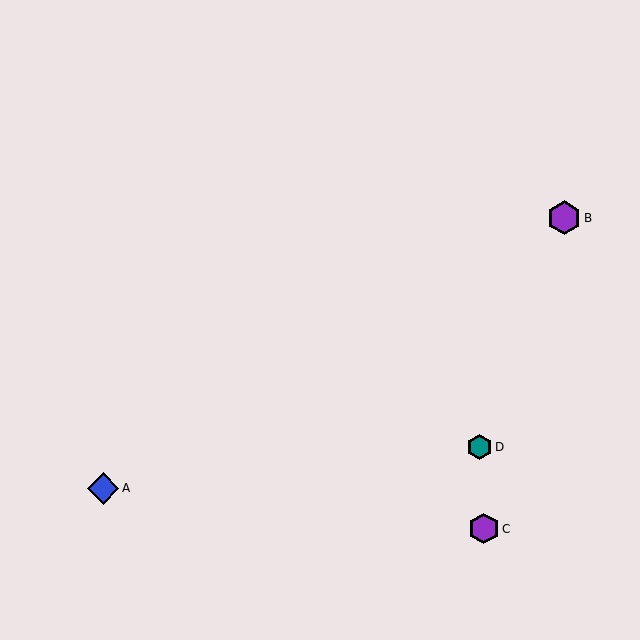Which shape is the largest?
The purple hexagon (labeled B) is the largest.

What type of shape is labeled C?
Shape C is a purple hexagon.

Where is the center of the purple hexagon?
The center of the purple hexagon is at (484, 529).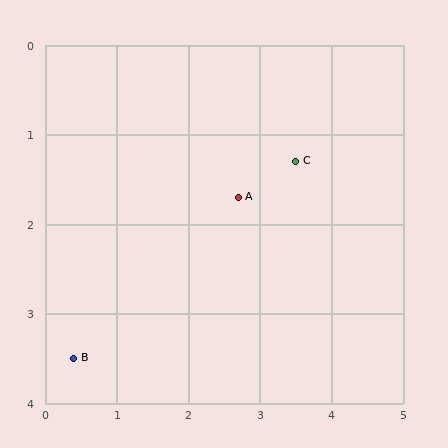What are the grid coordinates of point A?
Point A is at approximately (2.7, 1.7).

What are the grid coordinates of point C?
Point C is at approximately (3.5, 1.3).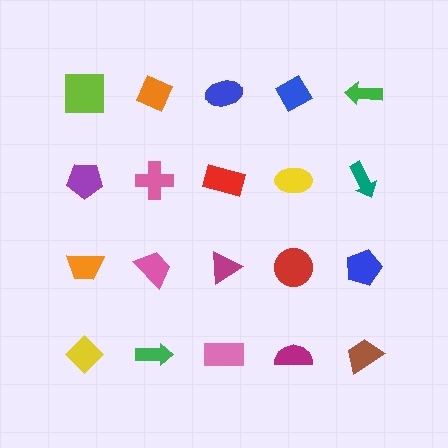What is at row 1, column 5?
A green arrow.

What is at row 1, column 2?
An orange diamond.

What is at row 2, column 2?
A pink cross.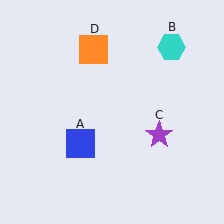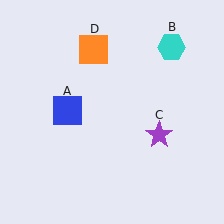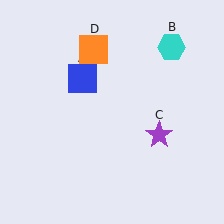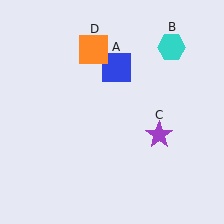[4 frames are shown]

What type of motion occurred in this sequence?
The blue square (object A) rotated clockwise around the center of the scene.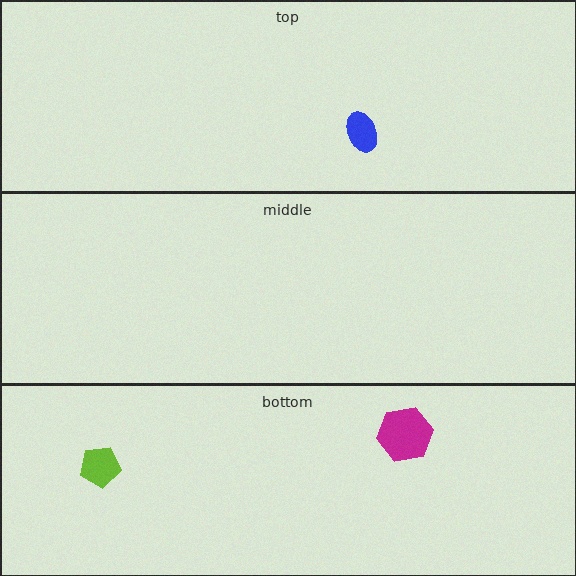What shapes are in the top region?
The blue ellipse.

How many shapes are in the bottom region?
2.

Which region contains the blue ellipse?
The top region.